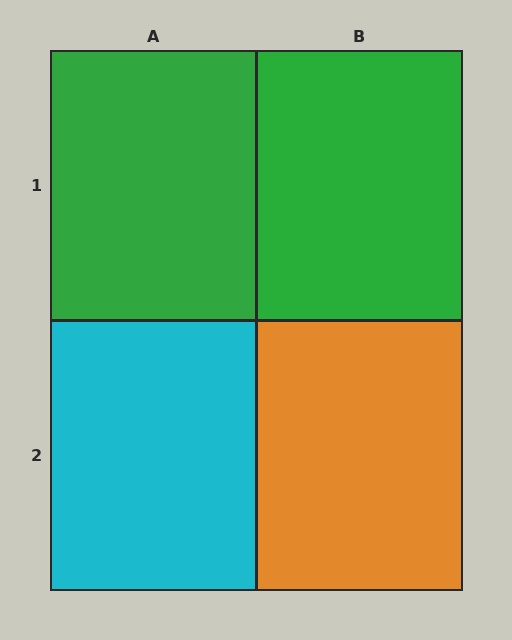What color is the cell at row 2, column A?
Cyan.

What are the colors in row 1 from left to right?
Green, green.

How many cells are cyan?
1 cell is cyan.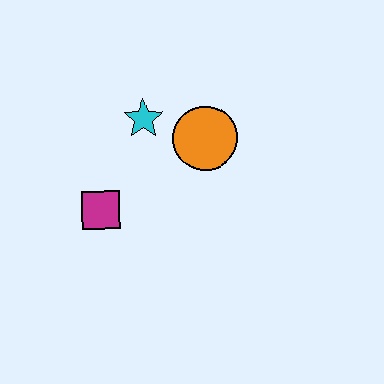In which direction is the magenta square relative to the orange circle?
The magenta square is to the left of the orange circle.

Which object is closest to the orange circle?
The cyan star is closest to the orange circle.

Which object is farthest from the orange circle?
The magenta square is farthest from the orange circle.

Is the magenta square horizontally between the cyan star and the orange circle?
No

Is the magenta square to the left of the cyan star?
Yes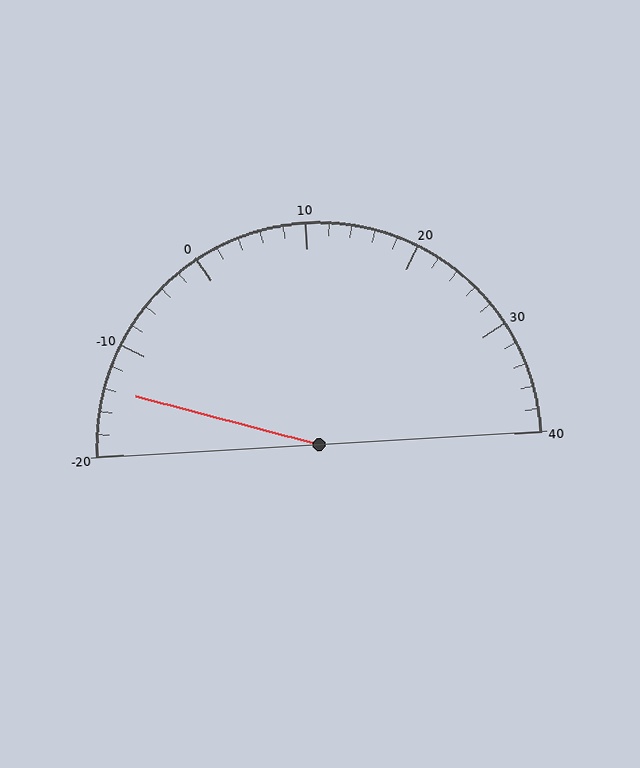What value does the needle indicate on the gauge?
The needle indicates approximately -14.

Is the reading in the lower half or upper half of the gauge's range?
The reading is in the lower half of the range (-20 to 40).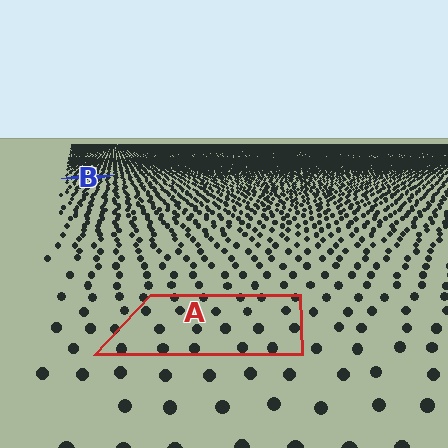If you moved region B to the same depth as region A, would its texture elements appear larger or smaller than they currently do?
They would appear larger. At a closer depth, the same texture elements are projected at a bigger on-screen size.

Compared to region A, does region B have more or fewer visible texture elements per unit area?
Region B has more texture elements per unit area — they are packed more densely because it is farther away.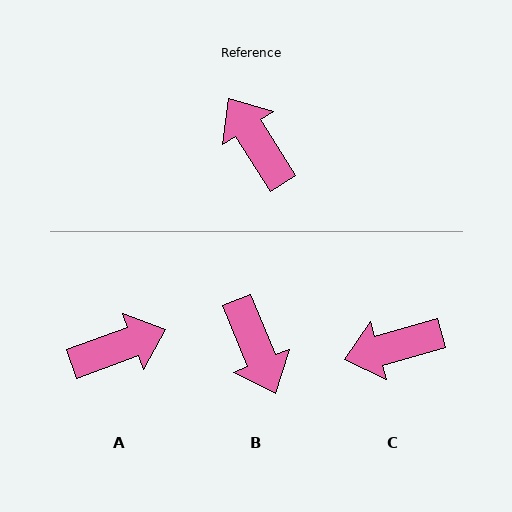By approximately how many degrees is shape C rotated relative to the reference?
Approximately 73 degrees counter-clockwise.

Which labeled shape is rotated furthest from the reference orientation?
B, about 170 degrees away.